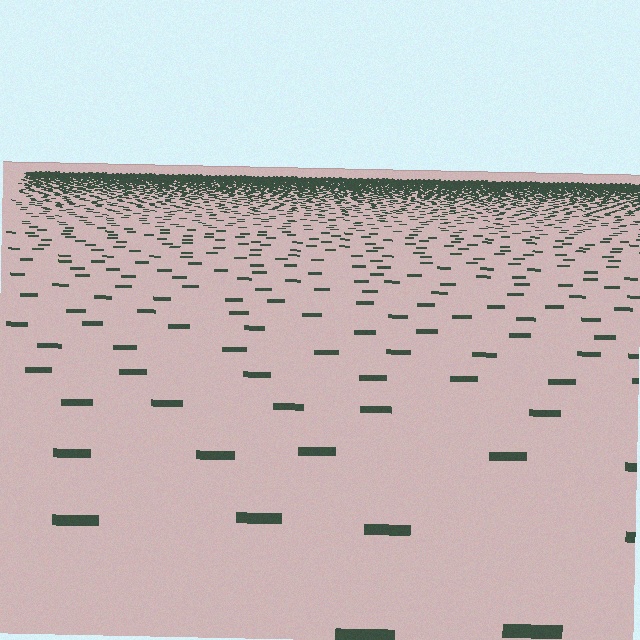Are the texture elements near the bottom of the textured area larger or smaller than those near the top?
Larger. Near the bottom, elements are closer to the viewer and appear at a bigger on-screen size.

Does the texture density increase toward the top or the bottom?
Density increases toward the top.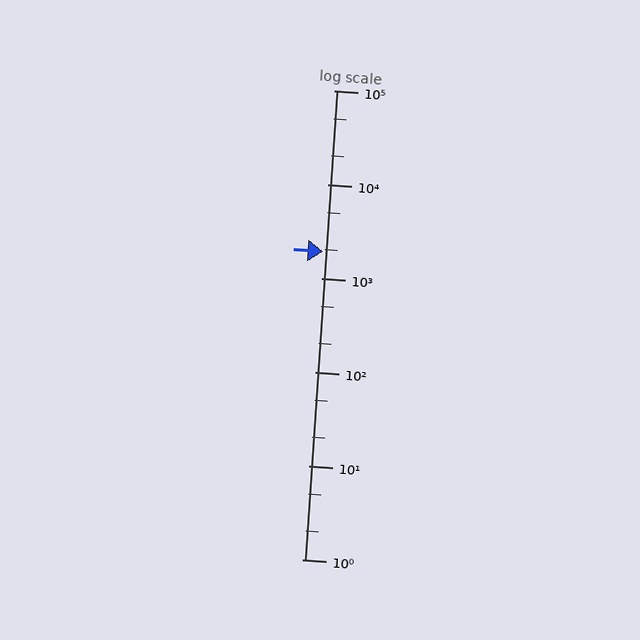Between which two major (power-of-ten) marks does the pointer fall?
The pointer is between 1000 and 10000.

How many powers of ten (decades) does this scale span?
The scale spans 5 decades, from 1 to 100000.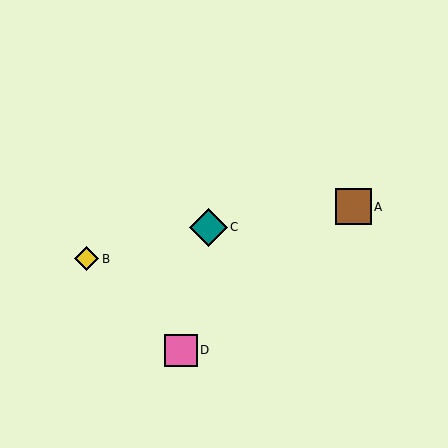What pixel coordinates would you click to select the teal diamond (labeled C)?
Click at (208, 227) to select the teal diamond C.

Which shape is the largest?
The teal diamond (labeled C) is the largest.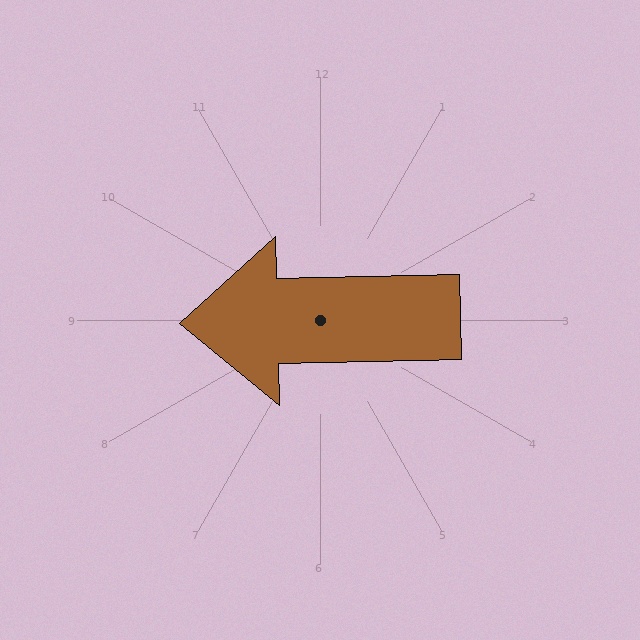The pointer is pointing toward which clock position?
Roughly 9 o'clock.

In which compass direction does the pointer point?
West.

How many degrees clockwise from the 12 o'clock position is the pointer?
Approximately 269 degrees.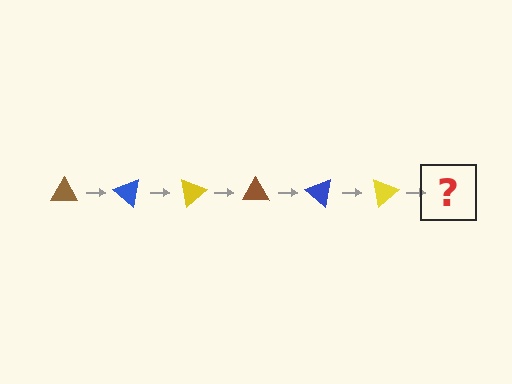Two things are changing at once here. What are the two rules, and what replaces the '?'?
The two rules are that it rotates 40 degrees each step and the color cycles through brown, blue, and yellow. The '?' should be a brown triangle, rotated 240 degrees from the start.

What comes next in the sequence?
The next element should be a brown triangle, rotated 240 degrees from the start.